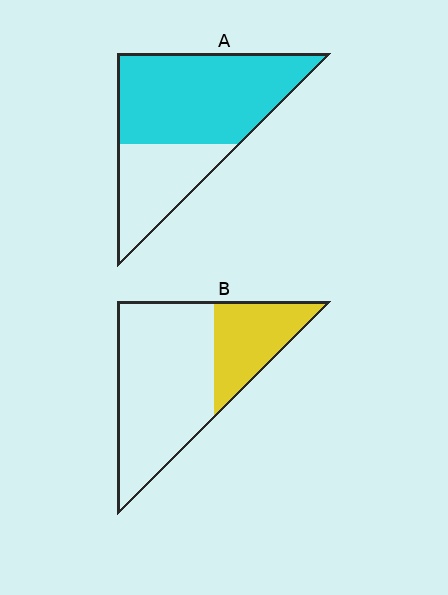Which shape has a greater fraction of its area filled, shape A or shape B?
Shape A.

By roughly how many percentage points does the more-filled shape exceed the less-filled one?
By roughly 35 percentage points (A over B).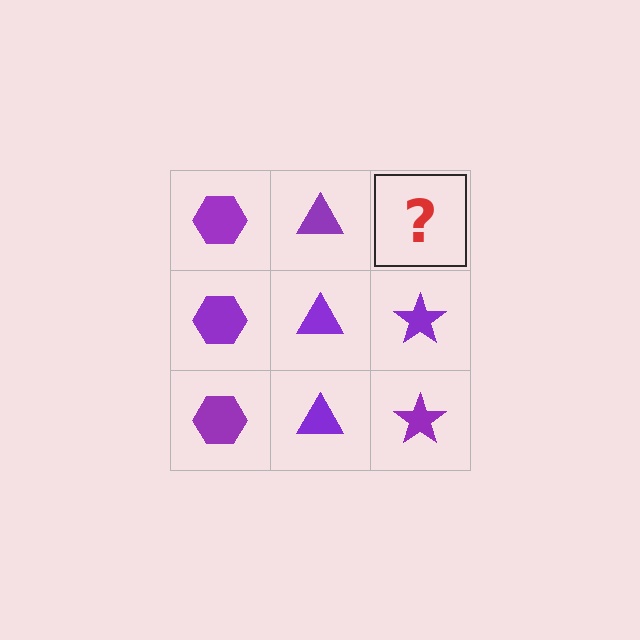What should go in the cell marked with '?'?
The missing cell should contain a purple star.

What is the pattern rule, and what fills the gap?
The rule is that each column has a consistent shape. The gap should be filled with a purple star.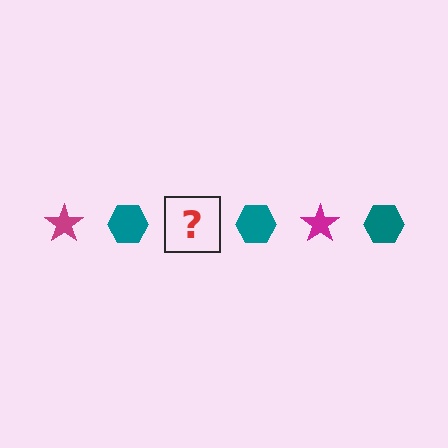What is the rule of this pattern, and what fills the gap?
The rule is that the pattern alternates between magenta star and teal hexagon. The gap should be filled with a magenta star.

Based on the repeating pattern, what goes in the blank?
The blank should be a magenta star.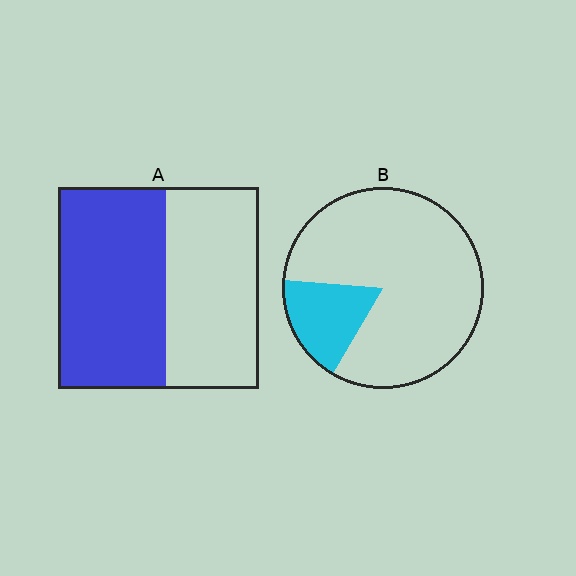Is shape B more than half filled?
No.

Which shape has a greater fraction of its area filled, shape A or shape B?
Shape A.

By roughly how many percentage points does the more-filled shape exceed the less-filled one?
By roughly 35 percentage points (A over B).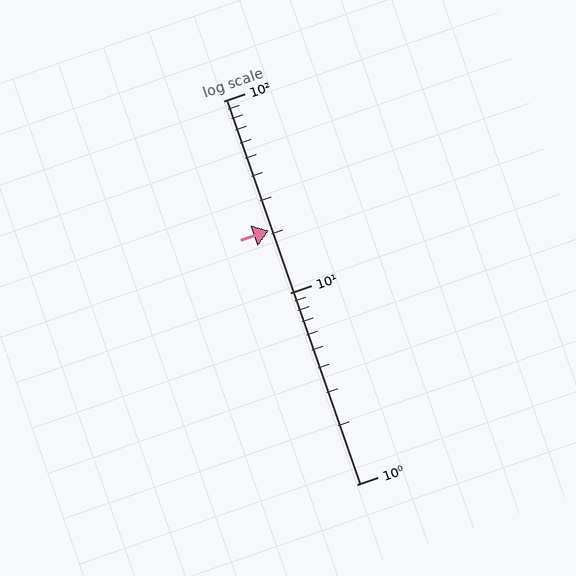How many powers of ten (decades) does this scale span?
The scale spans 2 decades, from 1 to 100.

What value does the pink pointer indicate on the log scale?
The pointer indicates approximately 21.